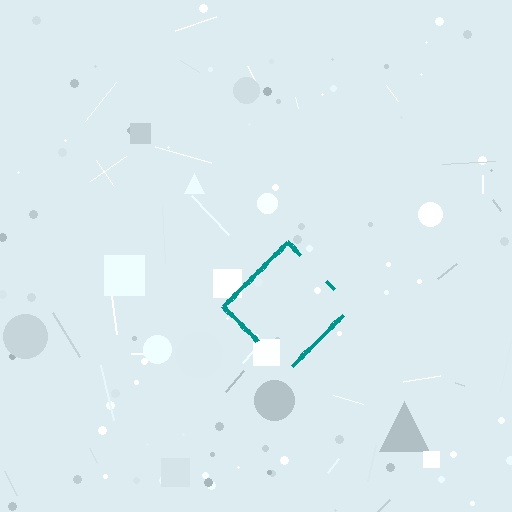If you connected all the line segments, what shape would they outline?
They would outline a diamond.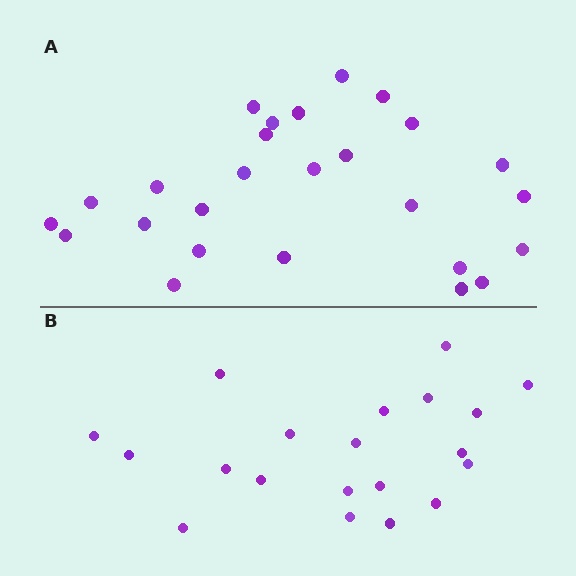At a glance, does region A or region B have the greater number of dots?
Region A (the top region) has more dots.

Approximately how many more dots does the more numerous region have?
Region A has about 6 more dots than region B.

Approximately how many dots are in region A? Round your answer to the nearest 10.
About 30 dots. (The exact count is 26, which rounds to 30.)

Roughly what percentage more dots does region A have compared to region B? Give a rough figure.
About 30% more.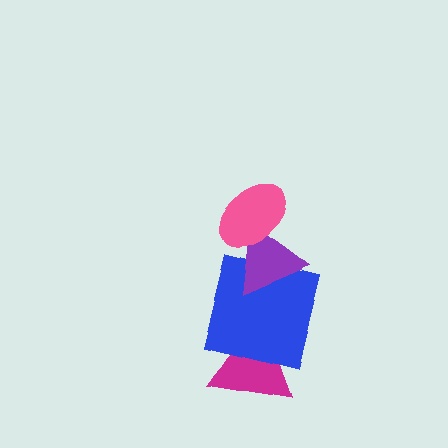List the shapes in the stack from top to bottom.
From top to bottom: the pink ellipse, the purple triangle, the blue square, the magenta triangle.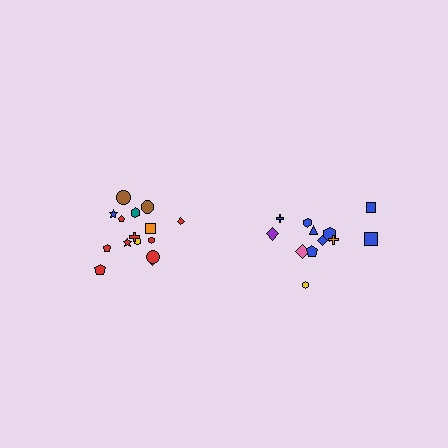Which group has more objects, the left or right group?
The left group.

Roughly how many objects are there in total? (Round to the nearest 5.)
Roughly 25 objects in total.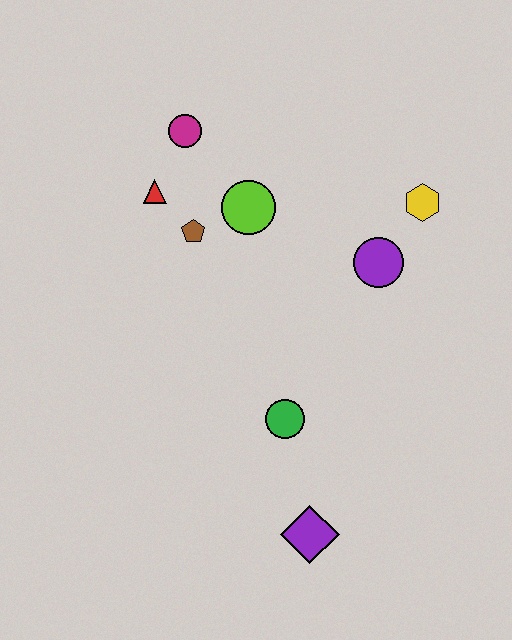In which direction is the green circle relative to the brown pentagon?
The green circle is below the brown pentagon.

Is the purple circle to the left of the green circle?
No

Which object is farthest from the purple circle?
The purple diamond is farthest from the purple circle.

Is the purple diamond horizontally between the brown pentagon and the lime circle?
No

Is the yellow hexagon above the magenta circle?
No